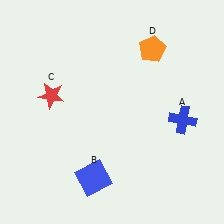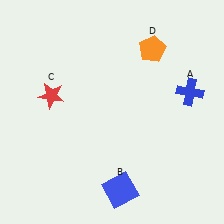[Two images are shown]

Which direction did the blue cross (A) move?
The blue cross (A) moved up.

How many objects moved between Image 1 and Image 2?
2 objects moved between the two images.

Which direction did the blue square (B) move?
The blue square (B) moved right.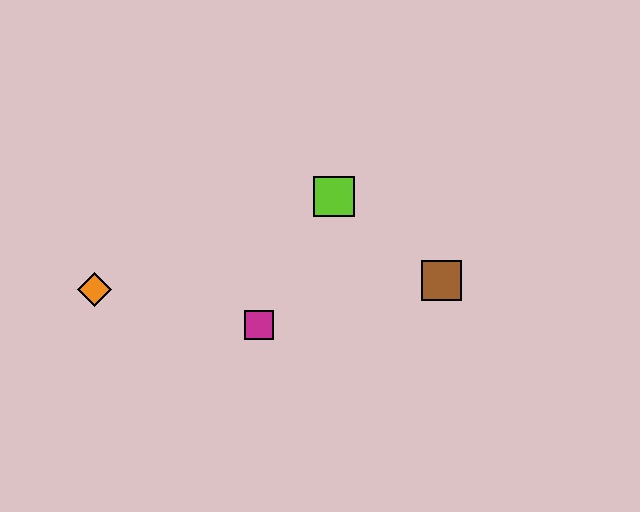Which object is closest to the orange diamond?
The magenta square is closest to the orange diamond.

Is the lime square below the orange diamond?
No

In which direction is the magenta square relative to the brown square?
The magenta square is to the left of the brown square.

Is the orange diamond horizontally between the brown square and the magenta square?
No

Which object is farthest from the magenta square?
The brown square is farthest from the magenta square.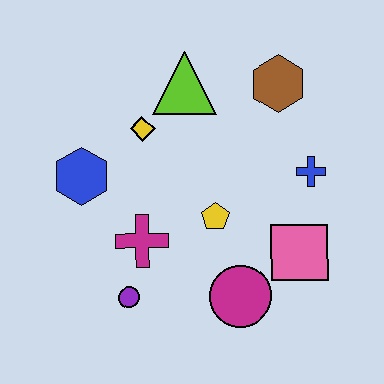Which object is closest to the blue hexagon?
The yellow diamond is closest to the blue hexagon.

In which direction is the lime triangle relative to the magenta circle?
The lime triangle is above the magenta circle.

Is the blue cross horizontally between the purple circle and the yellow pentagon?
No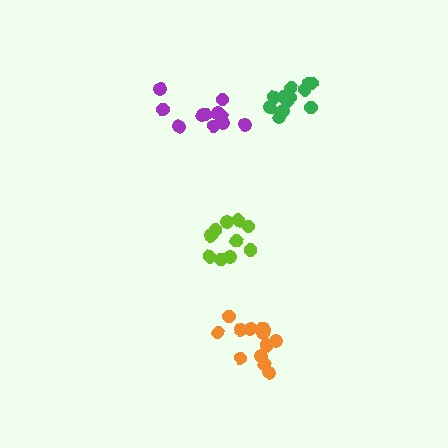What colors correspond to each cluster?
The clusters are colored: green, lime, purple, orange.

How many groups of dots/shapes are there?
There are 4 groups.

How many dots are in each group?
Group 1: 12 dots, Group 2: 10 dots, Group 3: 11 dots, Group 4: 13 dots (46 total).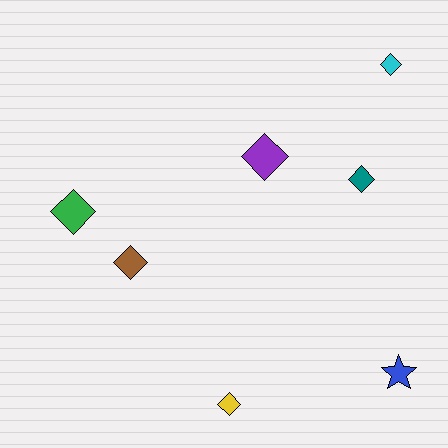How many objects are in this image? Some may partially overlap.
There are 7 objects.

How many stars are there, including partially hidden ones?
There is 1 star.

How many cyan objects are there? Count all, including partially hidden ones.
There is 1 cyan object.